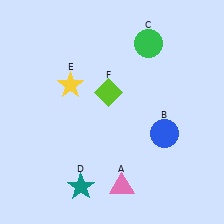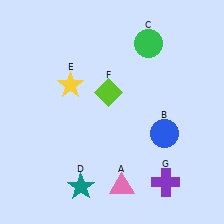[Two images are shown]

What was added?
A purple cross (G) was added in Image 2.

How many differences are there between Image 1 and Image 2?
There is 1 difference between the two images.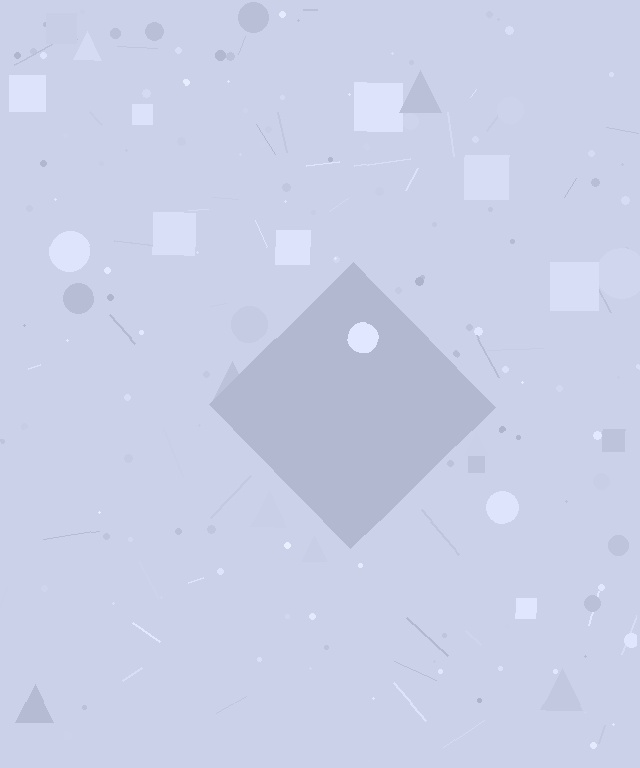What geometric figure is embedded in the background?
A diamond is embedded in the background.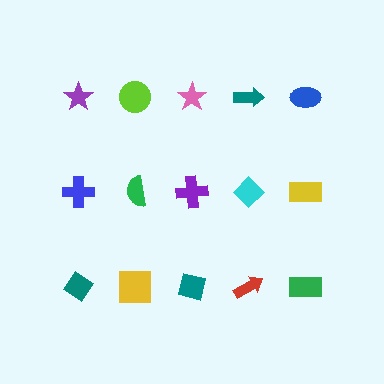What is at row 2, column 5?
A yellow rectangle.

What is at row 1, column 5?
A blue ellipse.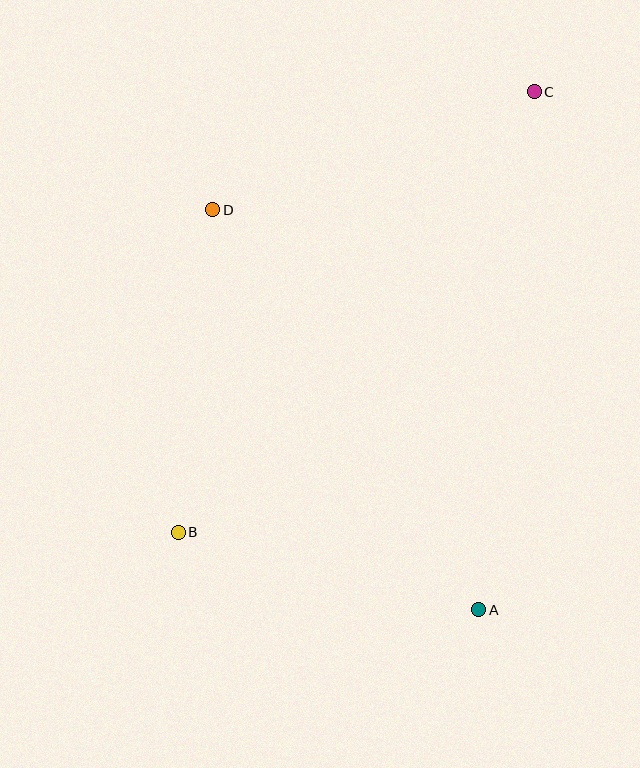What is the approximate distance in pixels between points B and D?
The distance between B and D is approximately 325 pixels.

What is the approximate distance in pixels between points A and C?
The distance between A and C is approximately 521 pixels.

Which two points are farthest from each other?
Points B and C are farthest from each other.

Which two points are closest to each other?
Points A and B are closest to each other.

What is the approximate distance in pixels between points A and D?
The distance between A and D is approximately 481 pixels.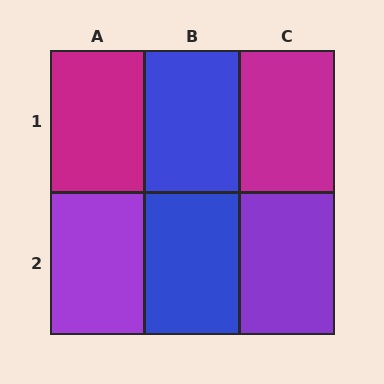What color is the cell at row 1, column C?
Magenta.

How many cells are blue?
2 cells are blue.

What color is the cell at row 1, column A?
Magenta.